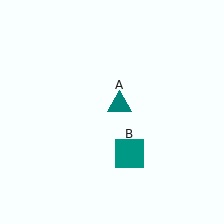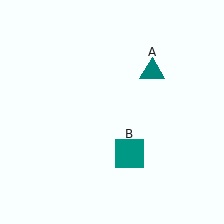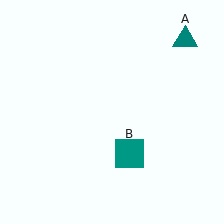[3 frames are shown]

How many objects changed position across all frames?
1 object changed position: teal triangle (object A).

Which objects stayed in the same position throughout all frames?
Teal square (object B) remained stationary.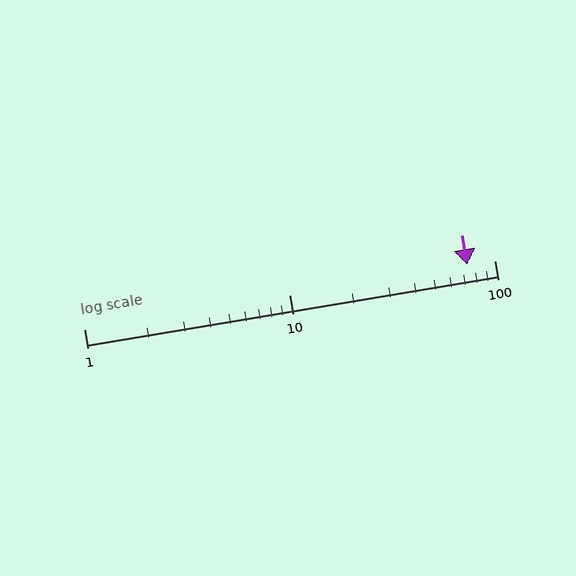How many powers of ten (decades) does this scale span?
The scale spans 2 decades, from 1 to 100.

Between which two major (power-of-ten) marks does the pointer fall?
The pointer is between 10 and 100.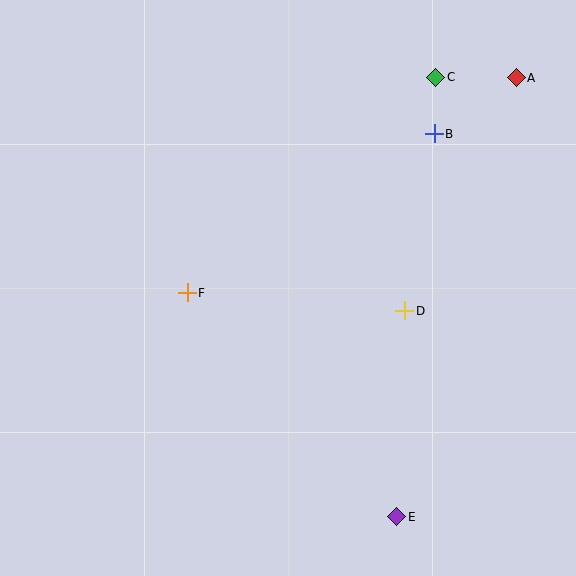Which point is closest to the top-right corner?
Point A is closest to the top-right corner.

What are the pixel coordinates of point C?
Point C is at (436, 77).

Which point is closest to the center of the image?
Point F at (187, 293) is closest to the center.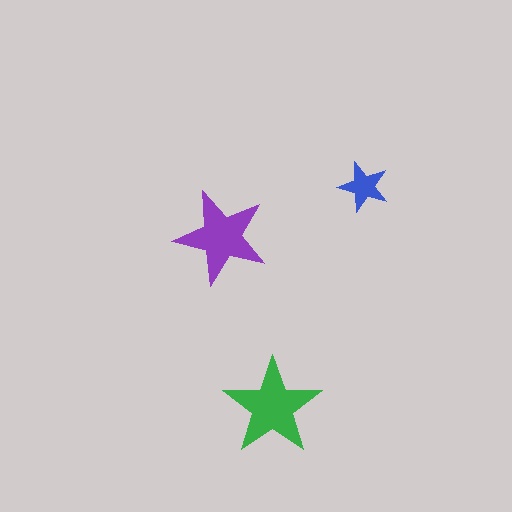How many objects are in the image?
There are 3 objects in the image.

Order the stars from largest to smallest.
the green one, the purple one, the blue one.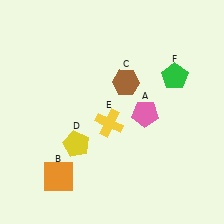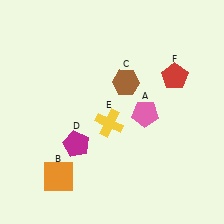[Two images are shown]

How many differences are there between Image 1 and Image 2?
There are 2 differences between the two images.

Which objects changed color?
D changed from yellow to magenta. F changed from green to red.